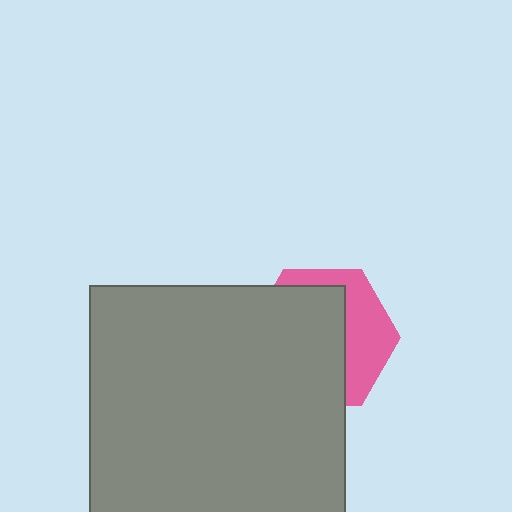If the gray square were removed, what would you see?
You would see the complete pink hexagon.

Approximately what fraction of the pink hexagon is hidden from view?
Roughly 63% of the pink hexagon is hidden behind the gray square.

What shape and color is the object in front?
The object in front is a gray square.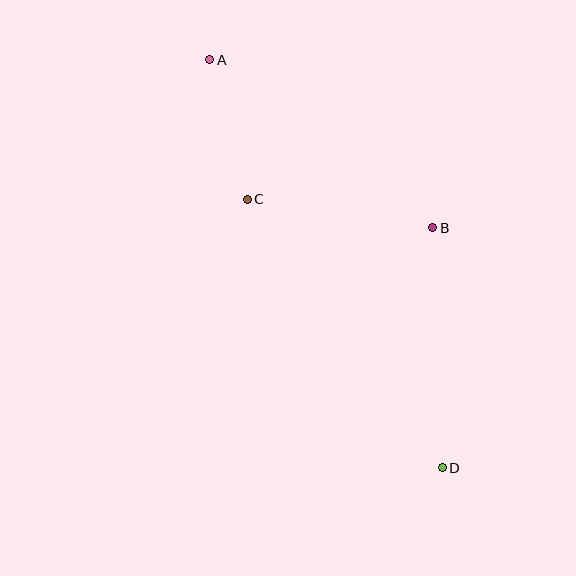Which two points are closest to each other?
Points A and C are closest to each other.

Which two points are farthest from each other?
Points A and D are farthest from each other.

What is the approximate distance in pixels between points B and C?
The distance between B and C is approximately 188 pixels.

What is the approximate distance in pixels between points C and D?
The distance between C and D is approximately 332 pixels.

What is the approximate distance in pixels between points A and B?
The distance between A and B is approximately 279 pixels.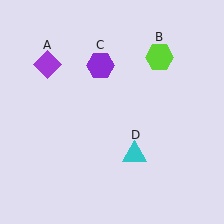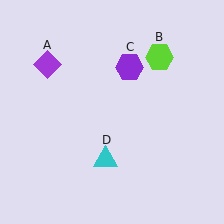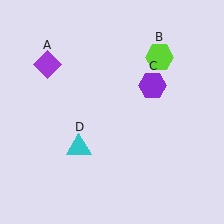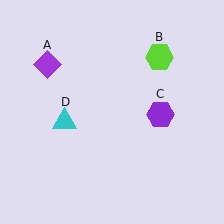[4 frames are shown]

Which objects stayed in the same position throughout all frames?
Purple diamond (object A) and lime hexagon (object B) remained stationary.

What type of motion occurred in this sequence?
The purple hexagon (object C), cyan triangle (object D) rotated clockwise around the center of the scene.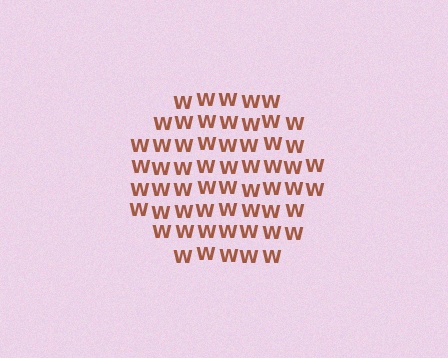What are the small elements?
The small elements are letter W's.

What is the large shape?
The large shape is a circle.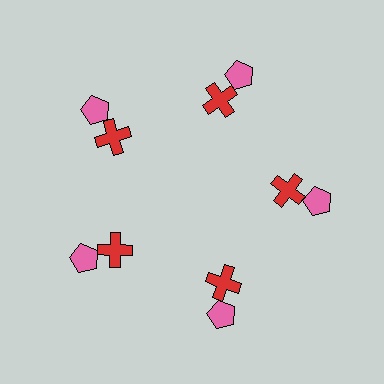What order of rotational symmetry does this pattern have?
This pattern has 5-fold rotational symmetry.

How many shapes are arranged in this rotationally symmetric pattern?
There are 10 shapes, arranged in 5 groups of 2.